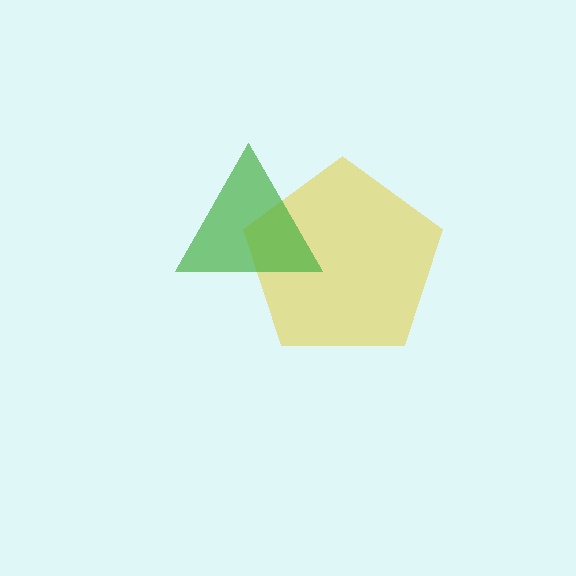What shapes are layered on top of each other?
The layered shapes are: a yellow pentagon, a green triangle.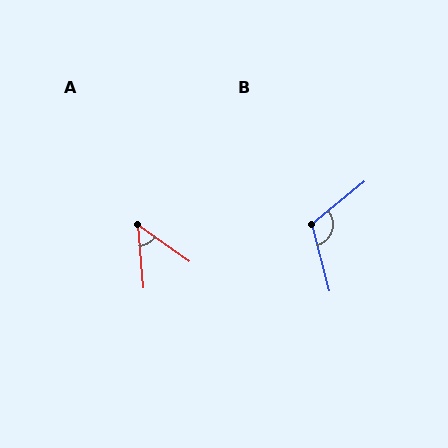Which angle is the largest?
B, at approximately 114 degrees.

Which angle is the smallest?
A, at approximately 50 degrees.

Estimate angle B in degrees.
Approximately 114 degrees.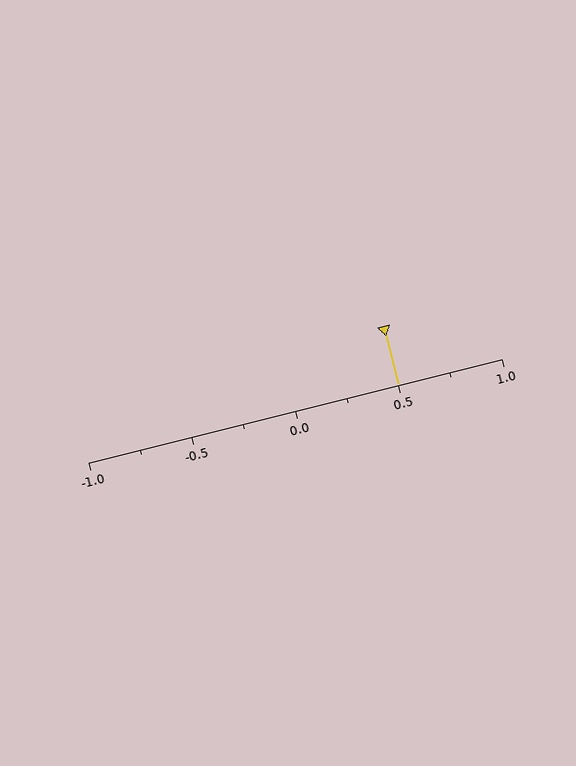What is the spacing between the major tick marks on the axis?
The major ticks are spaced 0.5 apart.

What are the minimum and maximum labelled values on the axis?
The axis runs from -1.0 to 1.0.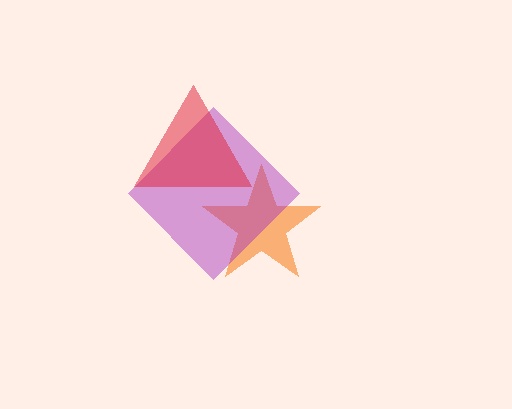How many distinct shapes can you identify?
There are 3 distinct shapes: an orange star, a purple diamond, a red triangle.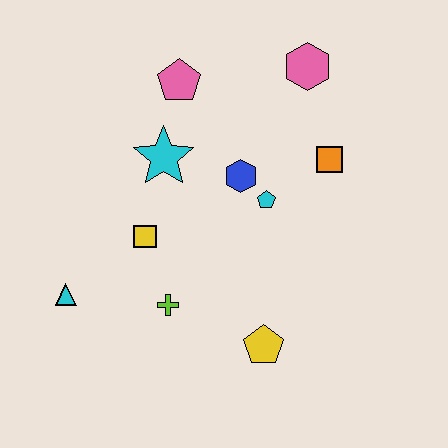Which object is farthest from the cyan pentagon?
The cyan triangle is farthest from the cyan pentagon.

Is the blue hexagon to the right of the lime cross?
Yes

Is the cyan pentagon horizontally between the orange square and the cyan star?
Yes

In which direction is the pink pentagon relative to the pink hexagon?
The pink pentagon is to the left of the pink hexagon.